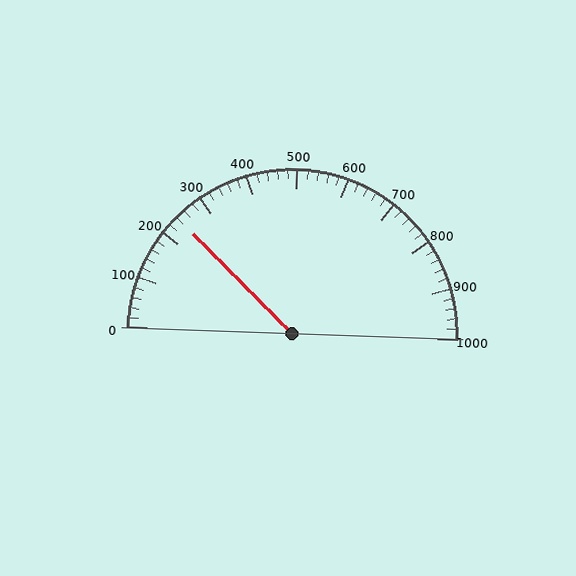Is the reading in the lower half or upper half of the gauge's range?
The reading is in the lower half of the range (0 to 1000).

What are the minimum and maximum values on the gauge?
The gauge ranges from 0 to 1000.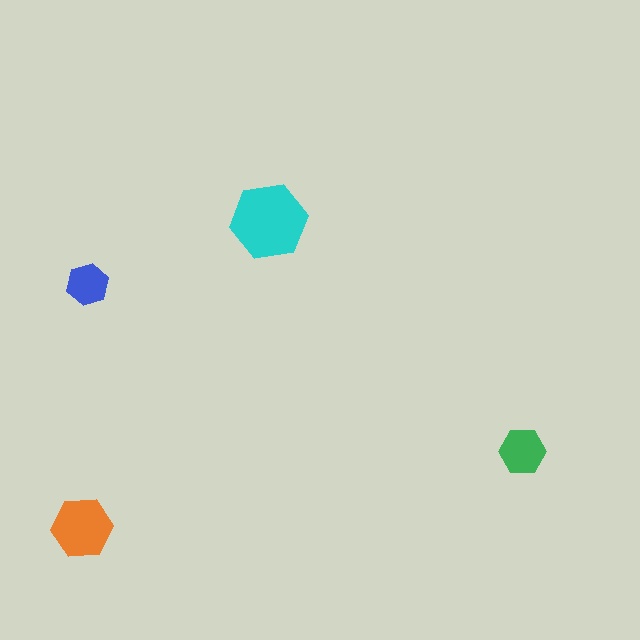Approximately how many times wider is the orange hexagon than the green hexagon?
About 1.5 times wider.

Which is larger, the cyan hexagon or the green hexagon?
The cyan one.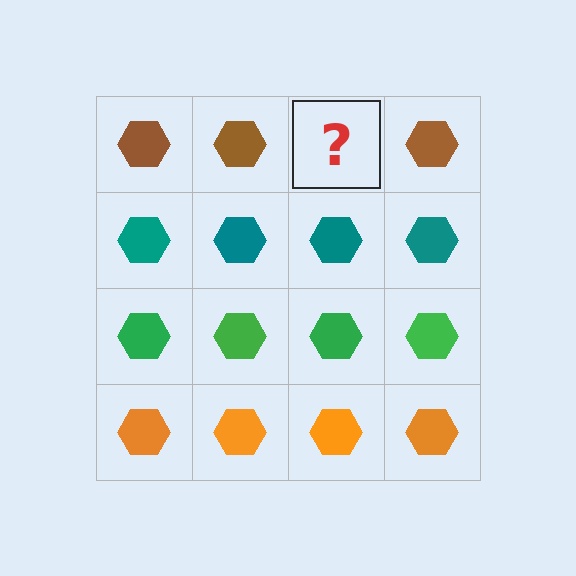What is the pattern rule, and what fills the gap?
The rule is that each row has a consistent color. The gap should be filled with a brown hexagon.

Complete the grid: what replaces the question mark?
The question mark should be replaced with a brown hexagon.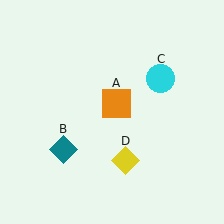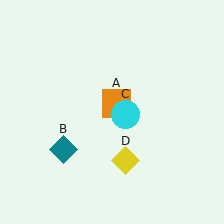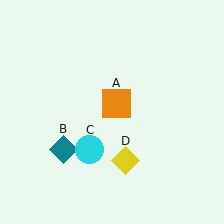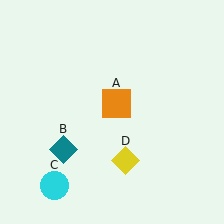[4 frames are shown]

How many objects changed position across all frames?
1 object changed position: cyan circle (object C).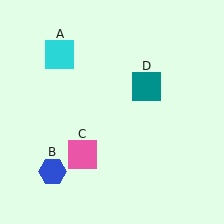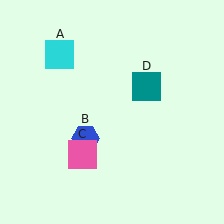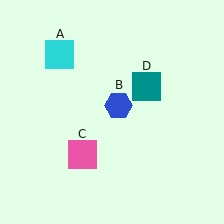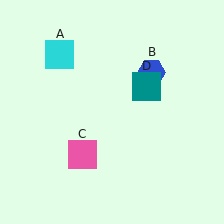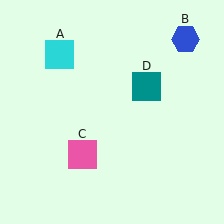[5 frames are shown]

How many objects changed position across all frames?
1 object changed position: blue hexagon (object B).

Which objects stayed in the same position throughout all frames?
Cyan square (object A) and pink square (object C) and teal square (object D) remained stationary.